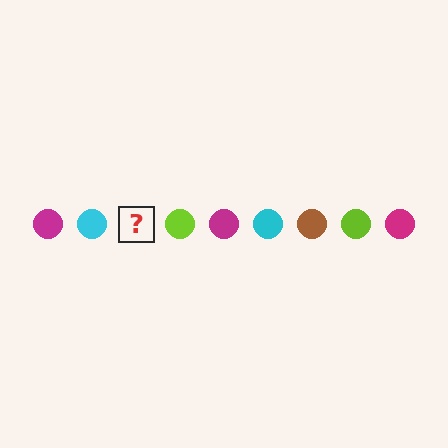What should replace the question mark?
The question mark should be replaced with a brown circle.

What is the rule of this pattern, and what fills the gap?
The rule is that the pattern cycles through magenta, cyan, brown, lime circles. The gap should be filled with a brown circle.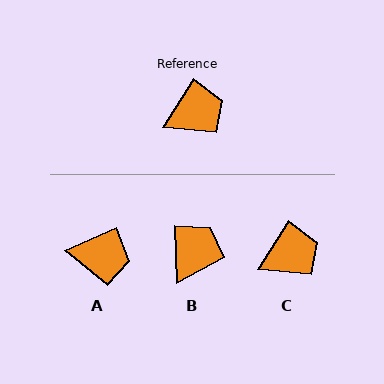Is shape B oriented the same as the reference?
No, it is off by about 34 degrees.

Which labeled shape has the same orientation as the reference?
C.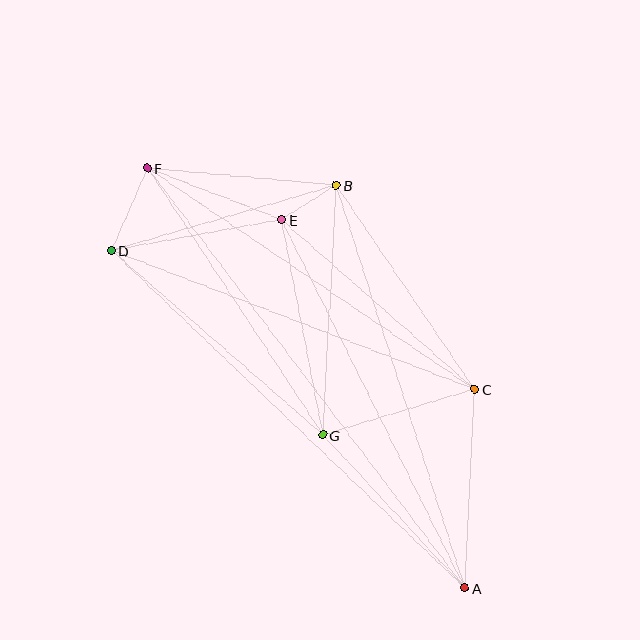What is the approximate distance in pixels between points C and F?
The distance between C and F is approximately 395 pixels.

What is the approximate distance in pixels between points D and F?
The distance between D and F is approximately 90 pixels.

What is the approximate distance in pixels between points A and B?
The distance between A and B is approximately 422 pixels.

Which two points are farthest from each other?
Points A and F are farthest from each other.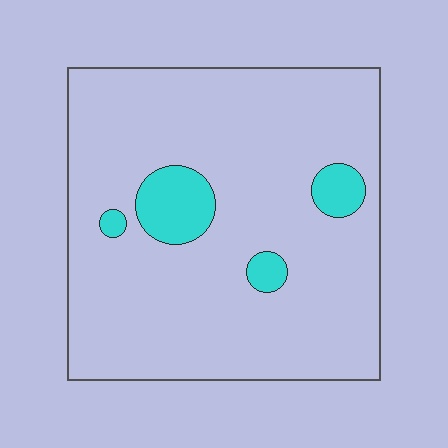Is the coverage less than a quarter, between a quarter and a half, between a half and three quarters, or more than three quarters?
Less than a quarter.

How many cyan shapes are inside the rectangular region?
4.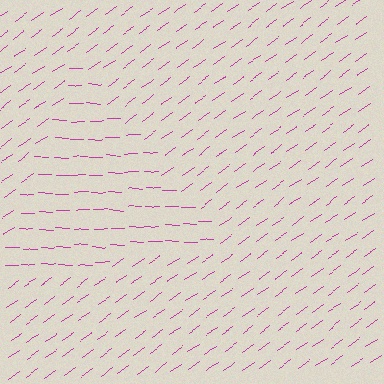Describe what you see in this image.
The image is filled with small magenta line segments. A triangle region in the image has lines oriented differently from the surrounding lines, creating a visible texture boundary.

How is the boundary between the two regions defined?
The boundary is defined purely by a change in line orientation (approximately 37 degrees difference). All lines are the same color and thickness.